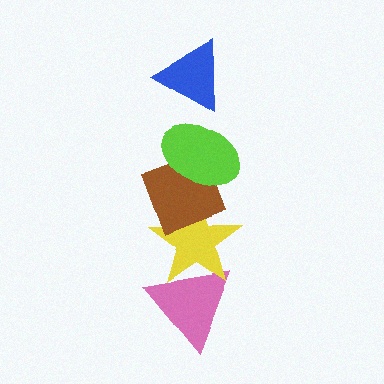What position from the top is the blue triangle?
The blue triangle is 1st from the top.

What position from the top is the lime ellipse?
The lime ellipse is 2nd from the top.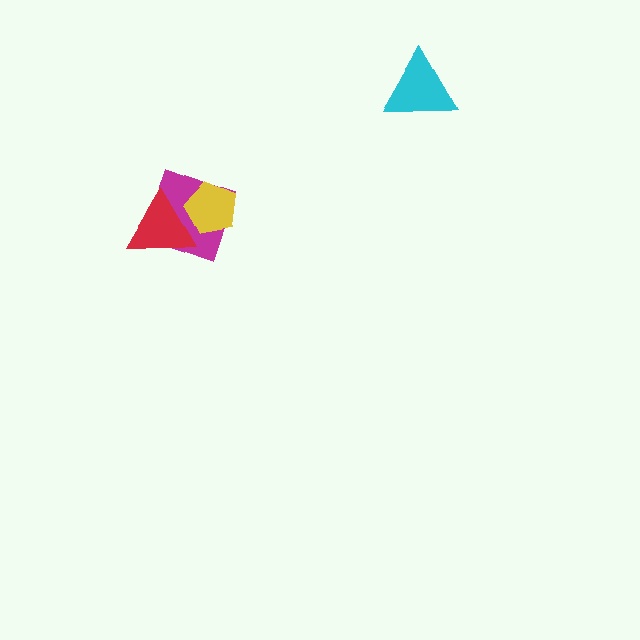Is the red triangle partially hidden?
Yes, it is partially covered by another shape.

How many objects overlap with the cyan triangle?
0 objects overlap with the cyan triangle.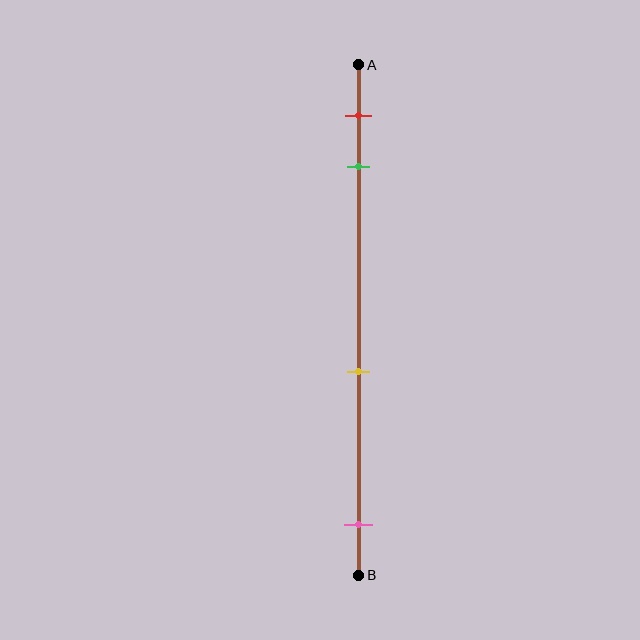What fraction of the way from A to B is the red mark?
The red mark is approximately 10% (0.1) of the way from A to B.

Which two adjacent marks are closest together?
The red and green marks are the closest adjacent pair.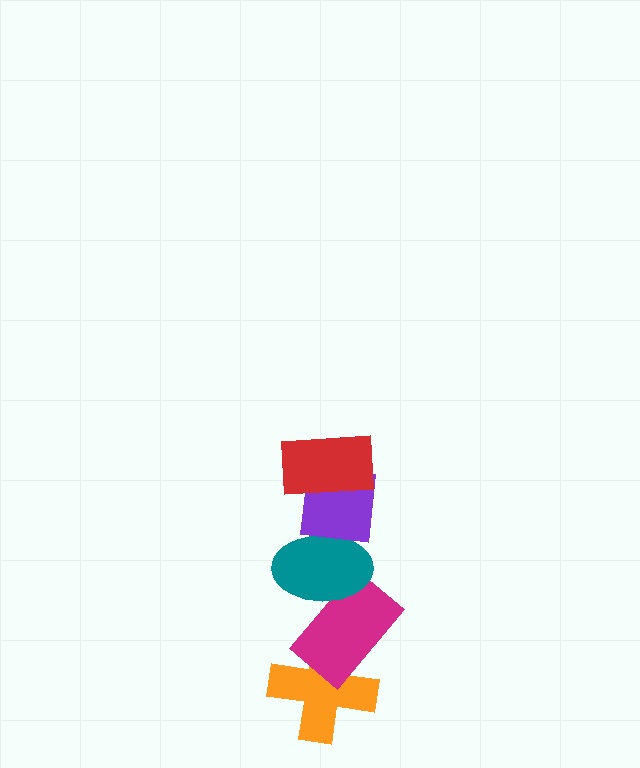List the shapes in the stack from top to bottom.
From top to bottom: the red rectangle, the purple square, the teal ellipse, the magenta rectangle, the orange cross.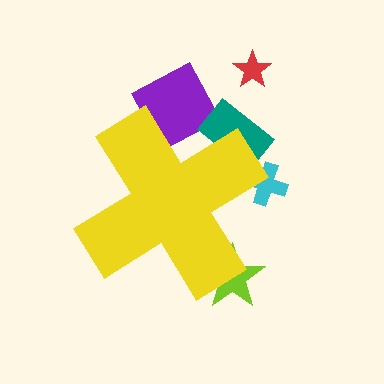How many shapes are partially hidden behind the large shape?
4 shapes are partially hidden.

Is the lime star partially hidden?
Yes, the lime star is partially hidden behind the yellow cross.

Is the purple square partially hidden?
Yes, the purple square is partially hidden behind the yellow cross.